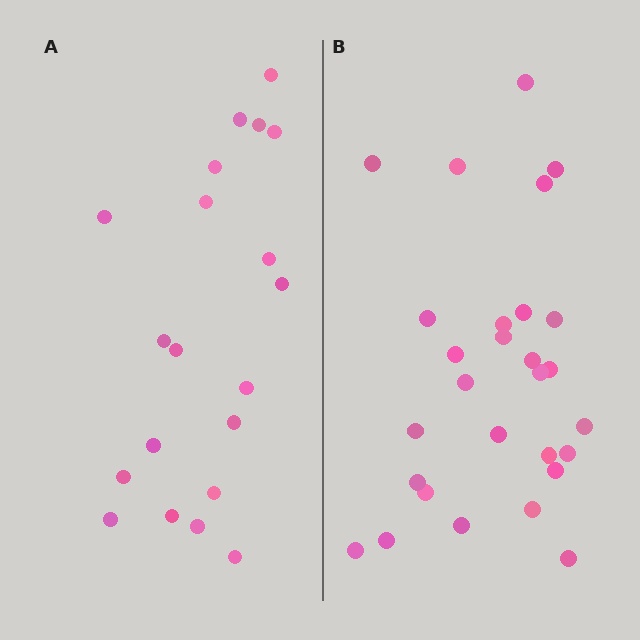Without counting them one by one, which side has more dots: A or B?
Region B (the right region) has more dots.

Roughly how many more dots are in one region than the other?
Region B has roughly 8 or so more dots than region A.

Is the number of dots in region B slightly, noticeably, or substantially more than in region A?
Region B has noticeably more, but not dramatically so. The ratio is roughly 1.4 to 1.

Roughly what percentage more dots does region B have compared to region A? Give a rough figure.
About 40% more.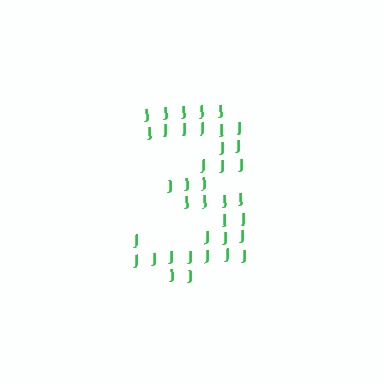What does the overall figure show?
The overall figure shows the digit 3.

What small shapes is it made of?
It is made of small letter J's.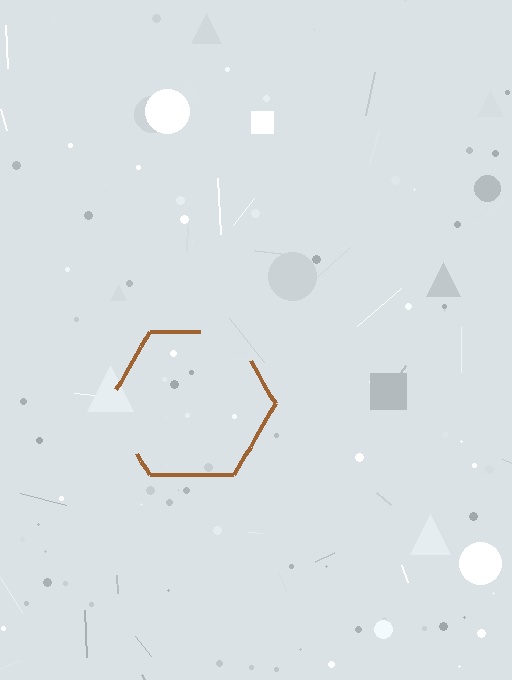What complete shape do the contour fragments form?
The contour fragments form a hexagon.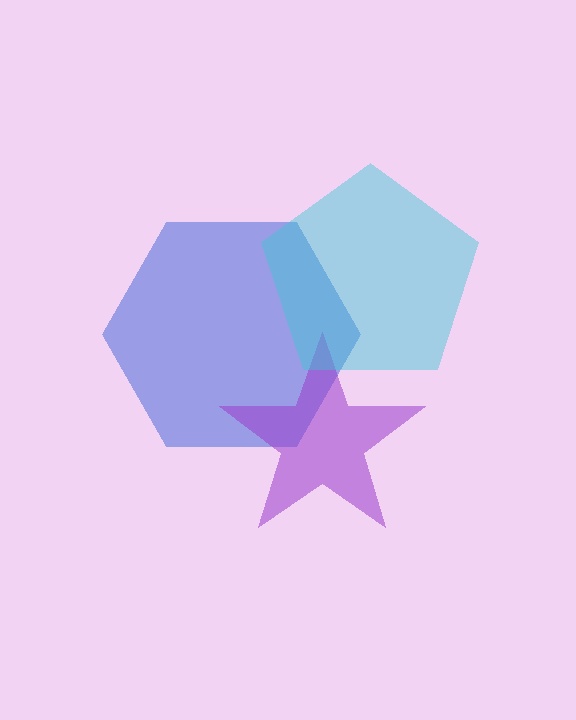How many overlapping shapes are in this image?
There are 3 overlapping shapes in the image.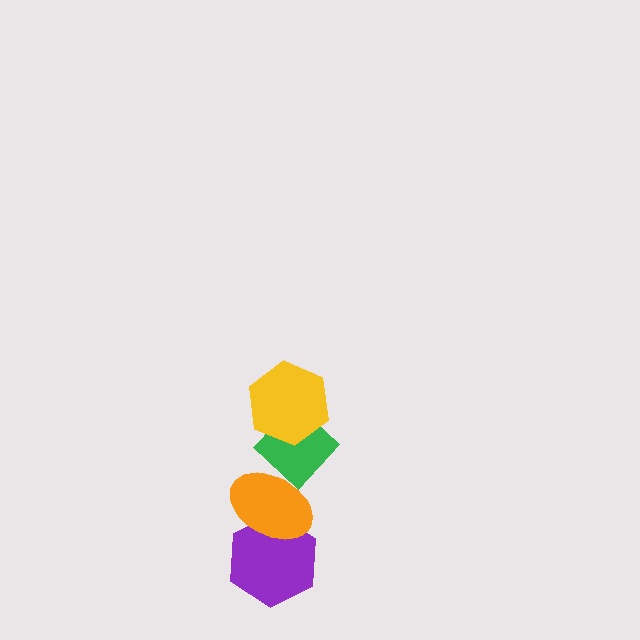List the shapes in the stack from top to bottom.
From top to bottom: the yellow hexagon, the green diamond, the orange ellipse, the purple hexagon.